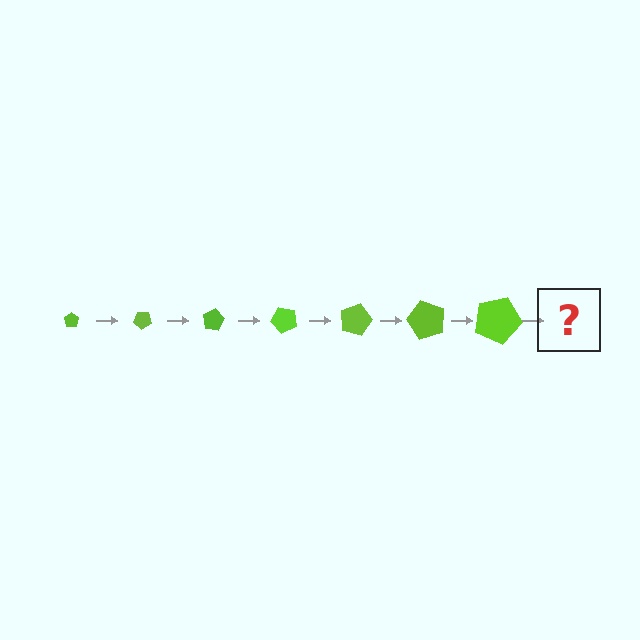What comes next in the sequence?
The next element should be a pentagon, larger than the previous one and rotated 280 degrees from the start.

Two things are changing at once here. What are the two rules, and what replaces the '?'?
The two rules are that the pentagon grows larger each step and it rotates 40 degrees each step. The '?' should be a pentagon, larger than the previous one and rotated 280 degrees from the start.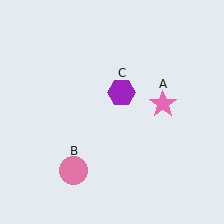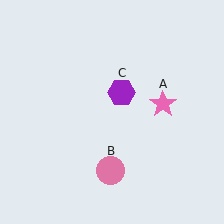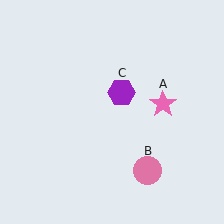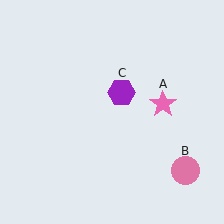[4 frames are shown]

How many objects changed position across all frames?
1 object changed position: pink circle (object B).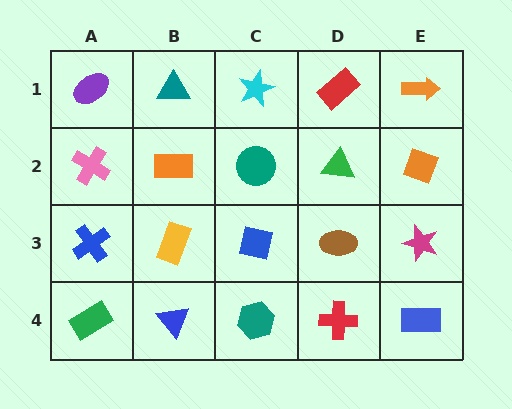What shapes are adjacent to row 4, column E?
A magenta star (row 3, column E), a red cross (row 4, column D).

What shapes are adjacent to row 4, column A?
A blue cross (row 3, column A), a blue triangle (row 4, column B).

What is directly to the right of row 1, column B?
A cyan star.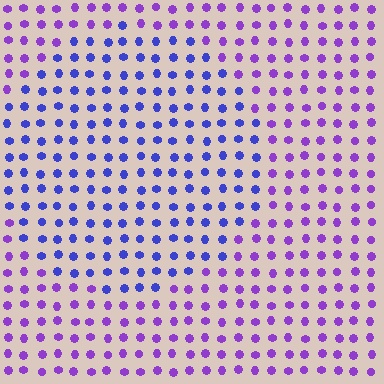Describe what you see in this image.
The image is filled with small purple elements in a uniform arrangement. A circle-shaped region is visible where the elements are tinted to a slightly different hue, forming a subtle color boundary.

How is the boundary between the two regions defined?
The boundary is defined purely by a slight shift in hue (about 38 degrees). Spacing, size, and orientation are identical on both sides.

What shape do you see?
I see a circle.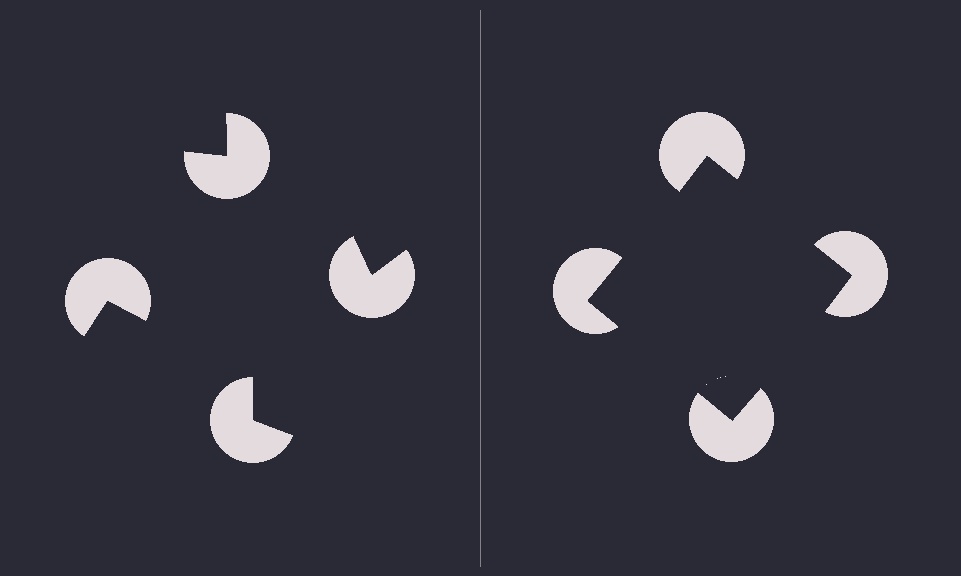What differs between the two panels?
The pac-man discs are positioned identically on both sides; only the wedge orientations differ. On the right they align to a square; on the left they are misaligned.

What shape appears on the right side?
An illusory square.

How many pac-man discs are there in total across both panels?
8 — 4 on each side.